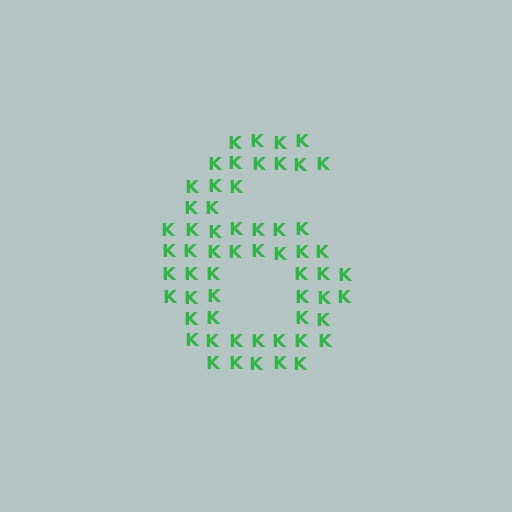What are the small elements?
The small elements are letter K's.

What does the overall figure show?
The overall figure shows the digit 6.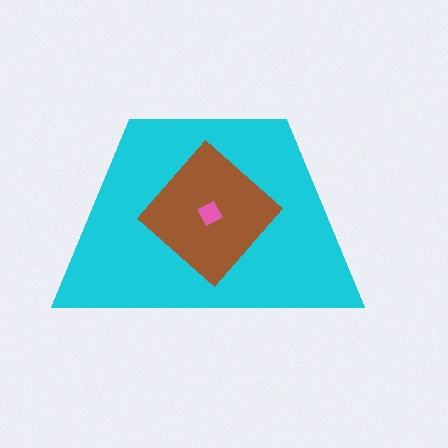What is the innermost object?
The pink diamond.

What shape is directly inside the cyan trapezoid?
The brown diamond.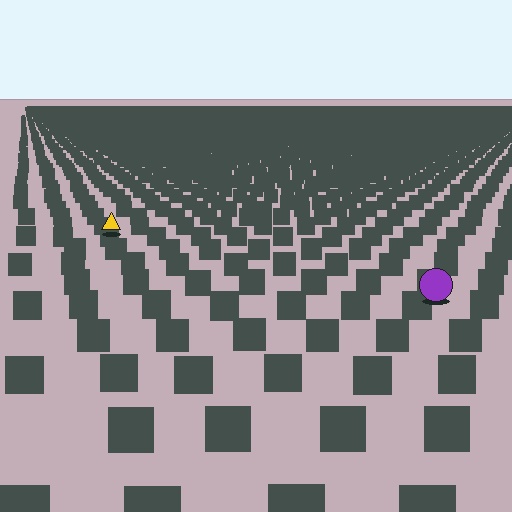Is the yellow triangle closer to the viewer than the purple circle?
No. The purple circle is closer — you can tell from the texture gradient: the ground texture is coarser near it.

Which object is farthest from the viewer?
The yellow triangle is farthest from the viewer. It appears smaller and the ground texture around it is denser.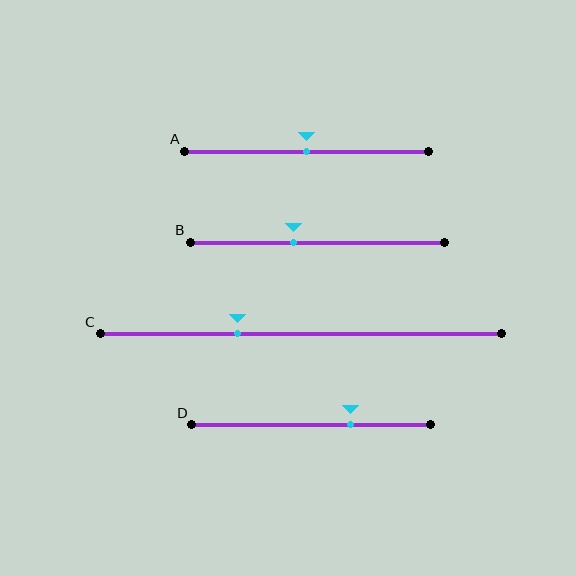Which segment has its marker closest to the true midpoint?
Segment A has its marker closest to the true midpoint.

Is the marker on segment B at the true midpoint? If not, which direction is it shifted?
No, the marker on segment B is shifted to the left by about 10% of the segment length.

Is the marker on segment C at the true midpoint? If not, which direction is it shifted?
No, the marker on segment C is shifted to the left by about 16% of the segment length.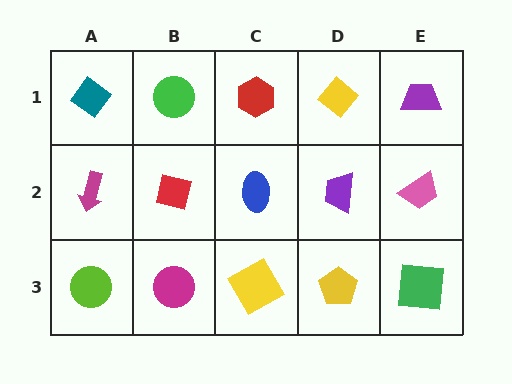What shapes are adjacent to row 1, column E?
A pink trapezoid (row 2, column E), a yellow diamond (row 1, column D).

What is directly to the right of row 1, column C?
A yellow diamond.